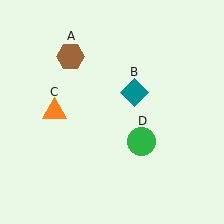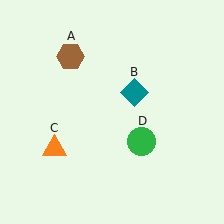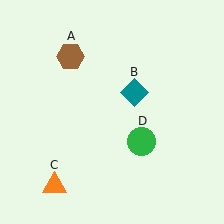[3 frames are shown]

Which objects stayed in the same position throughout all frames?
Brown hexagon (object A) and teal diamond (object B) and green circle (object D) remained stationary.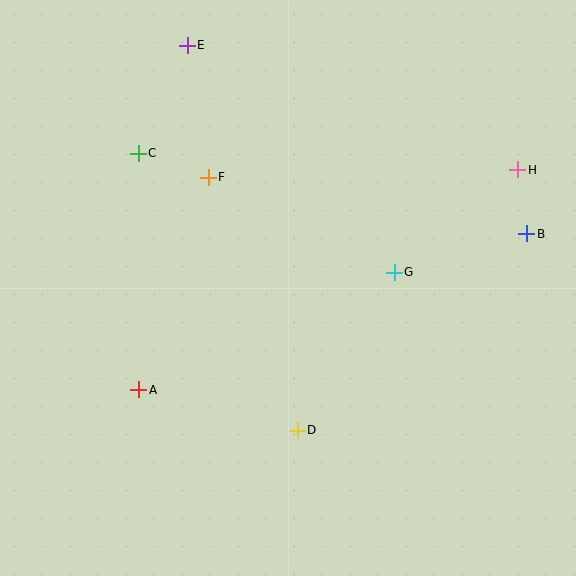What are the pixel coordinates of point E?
Point E is at (187, 45).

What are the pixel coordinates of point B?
Point B is at (527, 234).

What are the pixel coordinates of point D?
Point D is at (297, 430).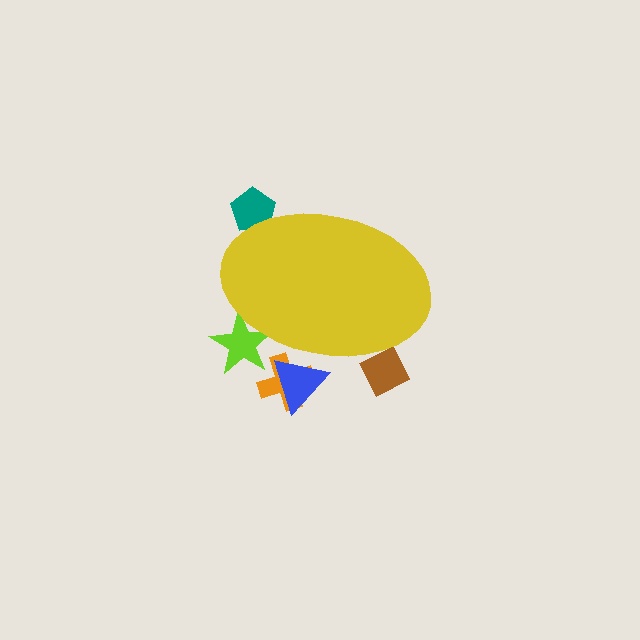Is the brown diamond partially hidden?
Yes, the brown diamond is partially hidden behind the yellow ellipse.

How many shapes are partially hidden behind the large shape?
5 shapes are partially hidden.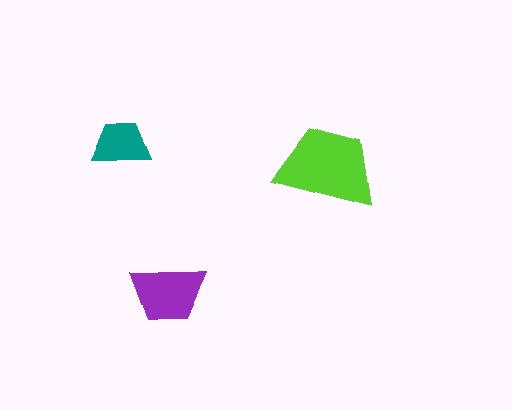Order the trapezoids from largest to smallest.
the lime one, the purple one, the teal one.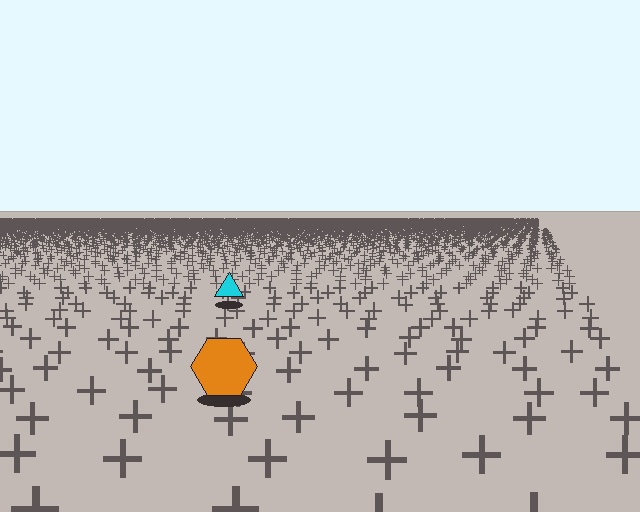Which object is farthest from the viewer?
The cyan triangle is farthest from the viewer. It appears smaller and the ground texture around it is denser.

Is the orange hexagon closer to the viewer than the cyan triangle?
Yes. The orange hexagon is closer — you can tell from the texture gradient: the ground texture is coarser near it.